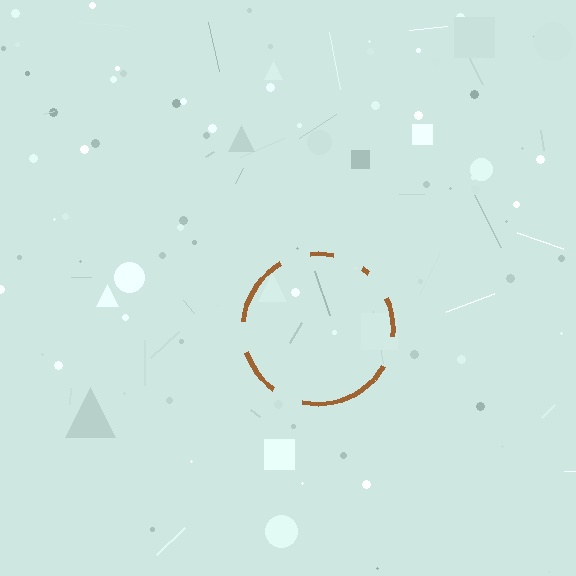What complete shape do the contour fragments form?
The contour fragments form a circle.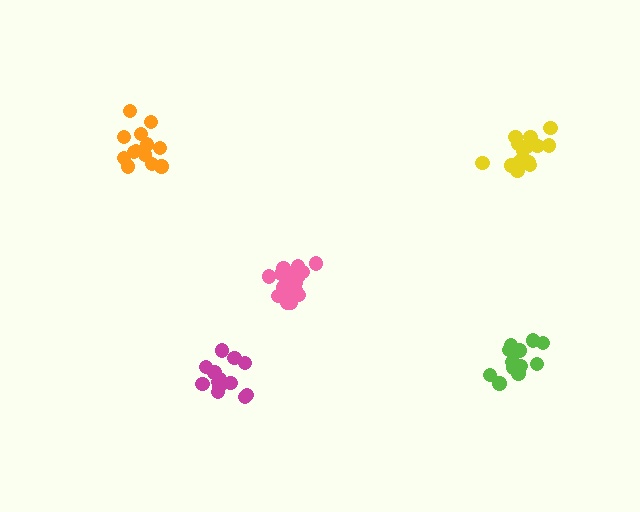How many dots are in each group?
Group 1: 18 dots, Group 2: 14 dots, Group 3: 14 dots, Group 4: 14 dots, Group 5: 13 dots (73 total).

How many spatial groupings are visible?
There are 5 spatial groupings.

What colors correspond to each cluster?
The clusters are colored: pink, orange, lime, yellow, magenta.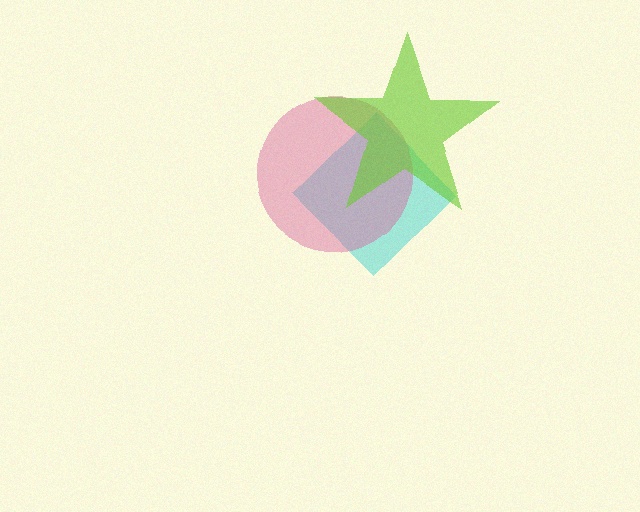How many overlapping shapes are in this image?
There are 3 overlapping shapes in the image.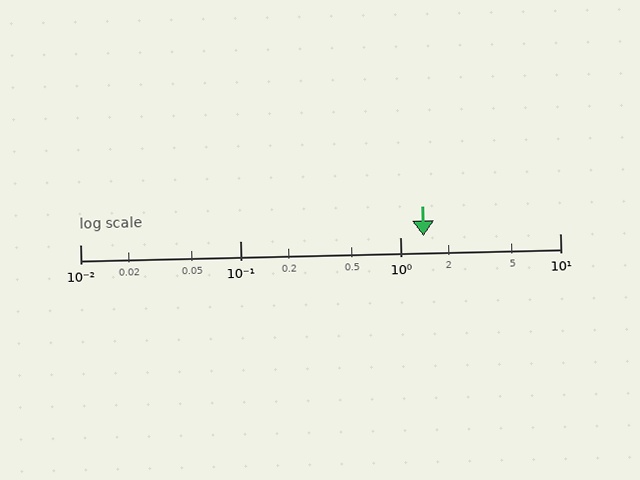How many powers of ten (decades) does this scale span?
The scale spans 3 decades, from 0.01 to 10.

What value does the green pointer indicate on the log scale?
The pointer indicates approximately 1.4.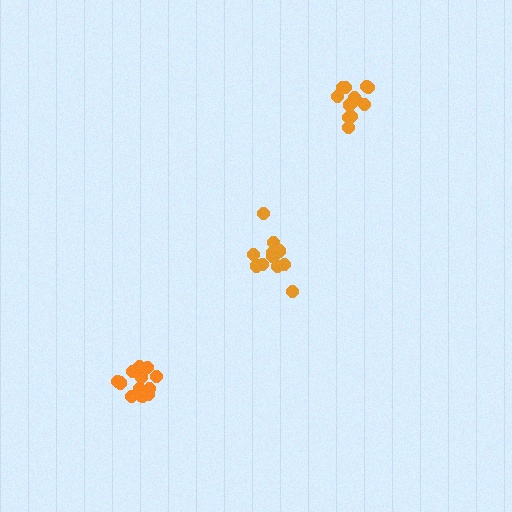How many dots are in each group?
Group 1: 13 dots, Group 2: 13 dots, Group 3: 11 dots (37 total).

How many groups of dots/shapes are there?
There are 3 groups.